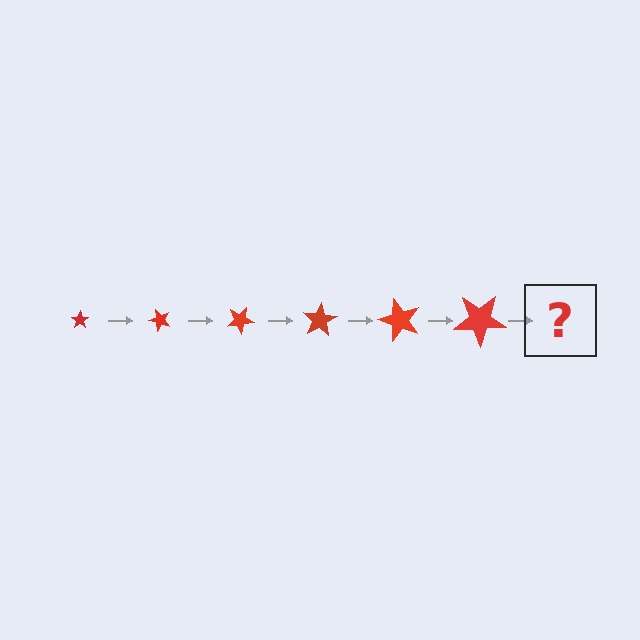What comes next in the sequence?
The next element should be a star, larger than the previous one and rotated 300 degrees from the start.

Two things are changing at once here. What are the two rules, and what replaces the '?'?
The two rules are that the star grows larger each step and it rotates 50 degrees each step. The '?' should be a star, larger than the previous one and rotated 300 degrees from the start.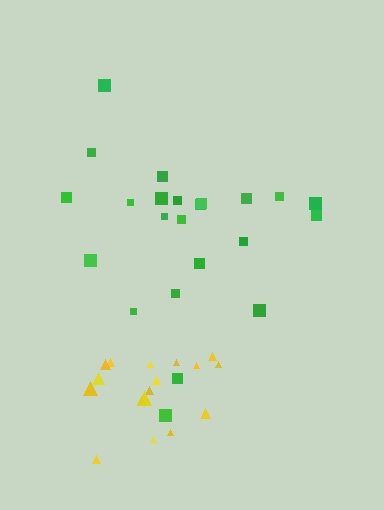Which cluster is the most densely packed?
Yellow.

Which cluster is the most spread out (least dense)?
Green.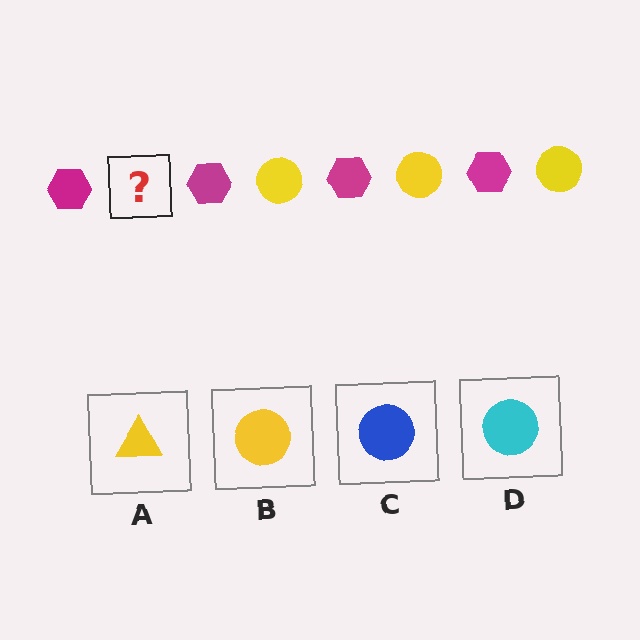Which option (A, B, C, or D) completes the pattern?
B.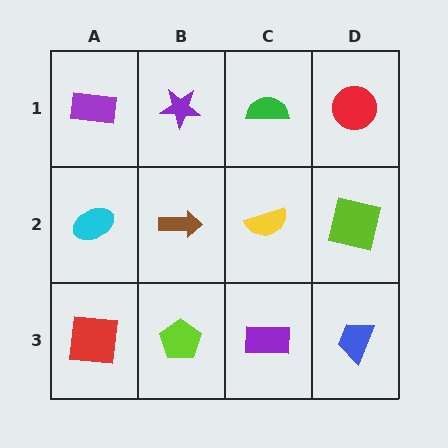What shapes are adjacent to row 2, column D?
A red circle (row 1, column D), a blue trapezoid (row 3, column D), a yellow semicircle (row 2, column C).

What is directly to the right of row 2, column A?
A brown arrow.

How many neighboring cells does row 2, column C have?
4.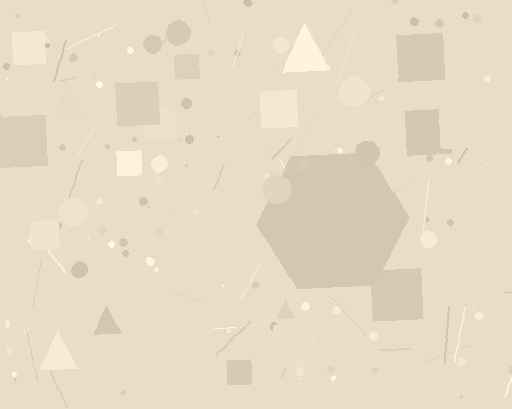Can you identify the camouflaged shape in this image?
The camouflaged shape is a hexagon.